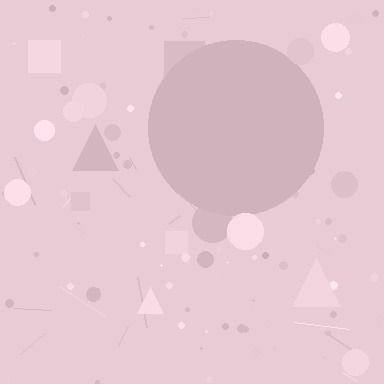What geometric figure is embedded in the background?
A circle is embedded in the background.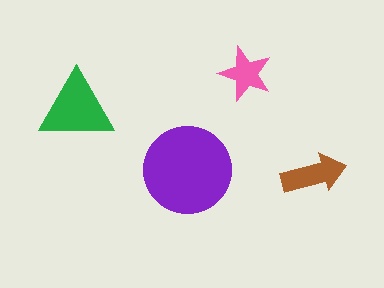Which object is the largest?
The purple circle.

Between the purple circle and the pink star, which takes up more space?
The purple circle.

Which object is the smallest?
The pink star.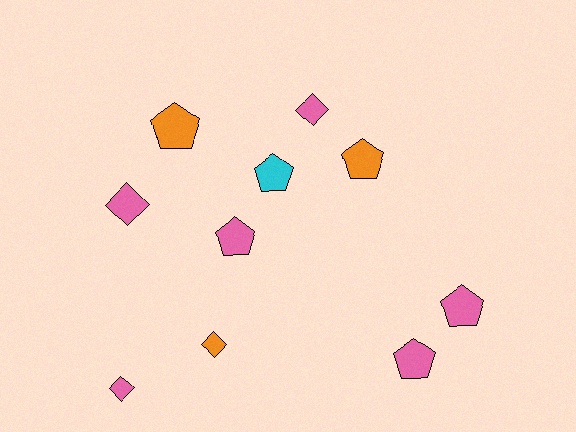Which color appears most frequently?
Pink, with 6 objects.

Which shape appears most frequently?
Pentagon, with 6 objects.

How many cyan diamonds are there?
There are no cyan diamonds.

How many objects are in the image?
There are 10 objects.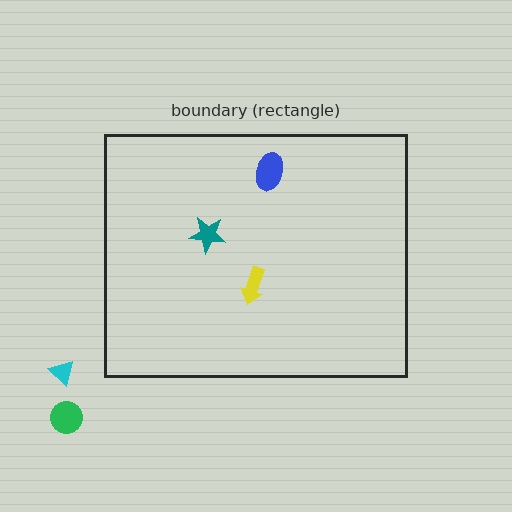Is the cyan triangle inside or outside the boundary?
Outside.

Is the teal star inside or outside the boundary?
Inside.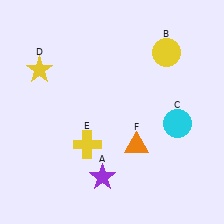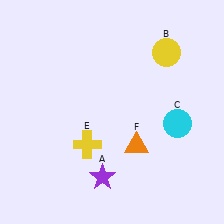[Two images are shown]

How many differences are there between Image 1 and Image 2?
There is 1 difference between the two images.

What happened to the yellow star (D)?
The yellow star (D) was removed in Image 2. It was in the top-left area of Image 1.